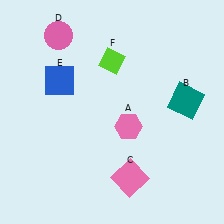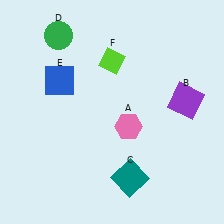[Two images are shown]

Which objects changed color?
B changed from teal to purple. C changed from pink to teal. D changed from pink to green.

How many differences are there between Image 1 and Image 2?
There are 3 differences between the two images.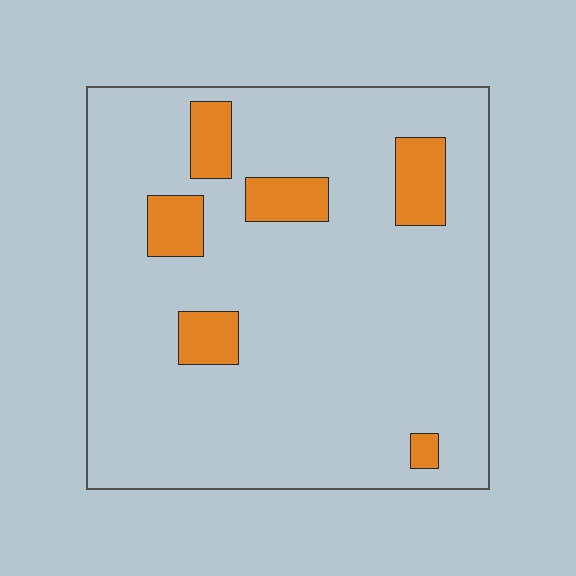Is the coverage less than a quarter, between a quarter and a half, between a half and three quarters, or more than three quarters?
Less than a quarter.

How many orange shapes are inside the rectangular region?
6.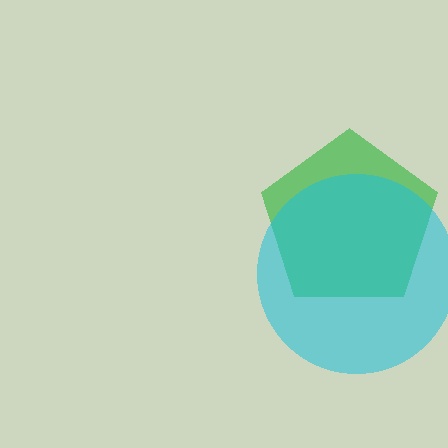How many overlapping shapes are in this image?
There are 2 overlapping shapes in the image.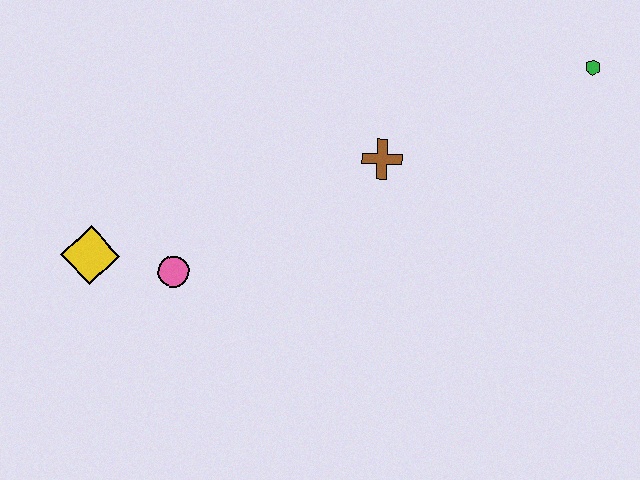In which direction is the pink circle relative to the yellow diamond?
The pink circle is to the right of the yellow diamond.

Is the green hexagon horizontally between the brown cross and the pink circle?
No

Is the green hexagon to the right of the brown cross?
Yes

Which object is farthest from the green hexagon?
The yellow diamond is farthest from the green hexagon.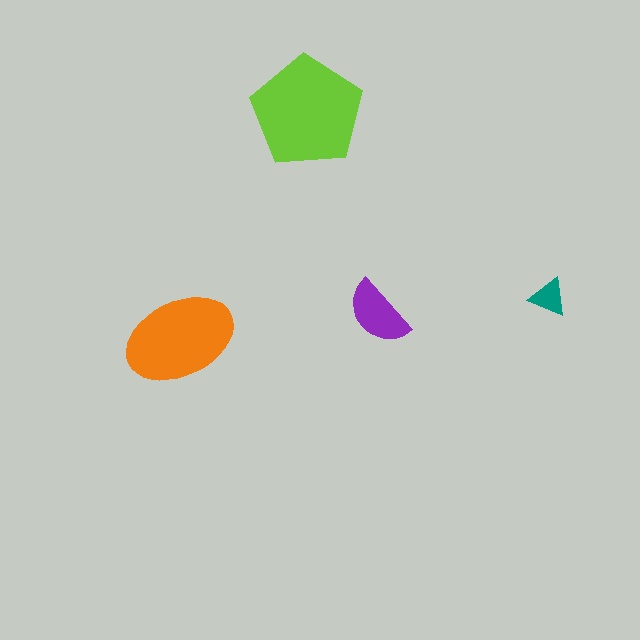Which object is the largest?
The lime pentagon.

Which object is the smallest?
The teal triangle.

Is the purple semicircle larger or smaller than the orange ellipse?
Smaller.